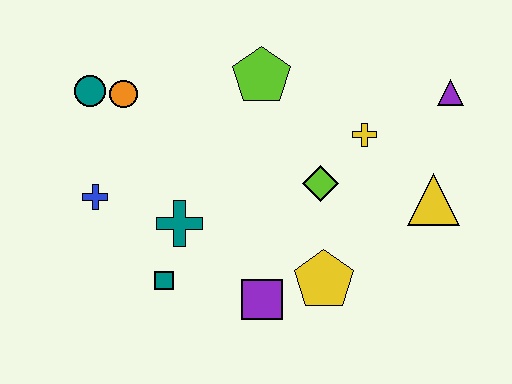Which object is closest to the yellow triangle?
The yellow cross is closest to the yellow triangle.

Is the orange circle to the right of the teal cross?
No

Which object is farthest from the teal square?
The purple triangle is farthest from the teal square.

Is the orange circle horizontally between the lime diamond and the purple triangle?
No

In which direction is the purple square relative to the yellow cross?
The purple square is below the yellow cross.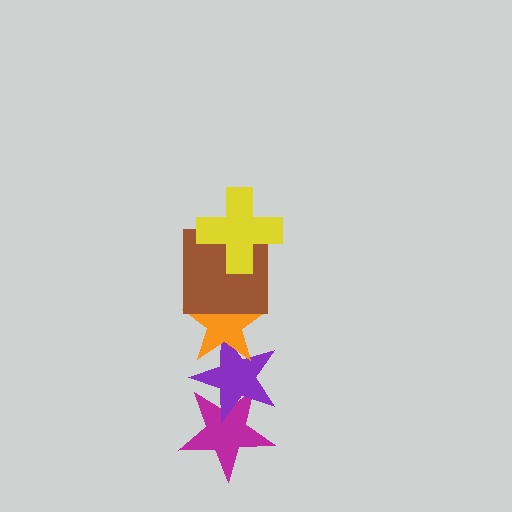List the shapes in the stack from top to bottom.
From top to bottom: the yellow cross, the brown square, the orange star, the purple star, the magenta star.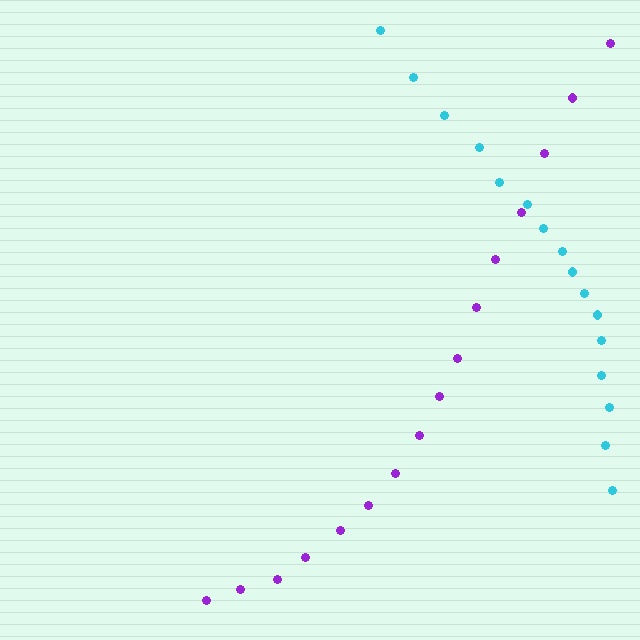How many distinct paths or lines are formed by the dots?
There are 2 distinct paths.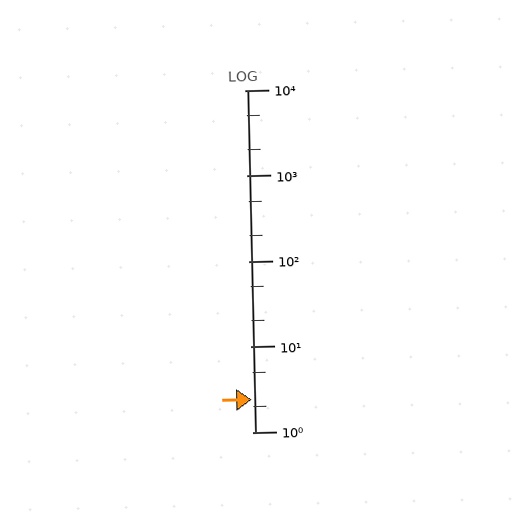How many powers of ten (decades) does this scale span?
The scale spans 4 decades, from 1 to 10000.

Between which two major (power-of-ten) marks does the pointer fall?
The pointer is between 1 and 10.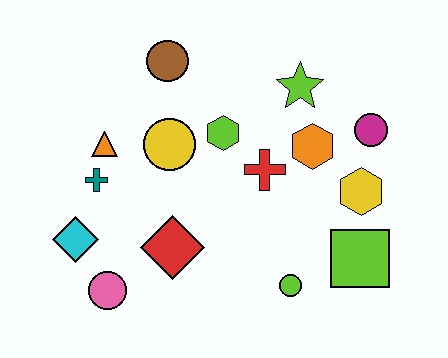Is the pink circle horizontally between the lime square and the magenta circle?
No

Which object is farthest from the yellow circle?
The lime square is farthest from the yellow circle.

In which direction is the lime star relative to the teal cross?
The lime star is to the right of the teal cross.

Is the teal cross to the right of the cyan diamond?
Yes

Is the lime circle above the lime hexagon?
No